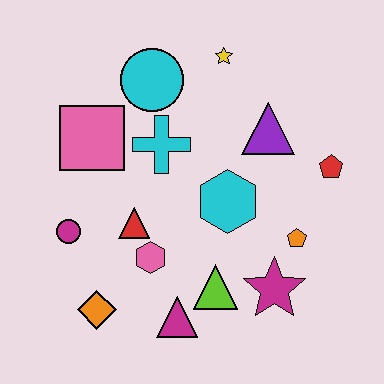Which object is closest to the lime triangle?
The magenta triangle is closest to the lime triangle.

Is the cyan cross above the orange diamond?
Yes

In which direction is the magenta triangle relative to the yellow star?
The magenta triangle is below the yellow star.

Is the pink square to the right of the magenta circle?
Yes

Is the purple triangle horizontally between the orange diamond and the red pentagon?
Yes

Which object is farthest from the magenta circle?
The red pentagon is farthest from the magenta circle.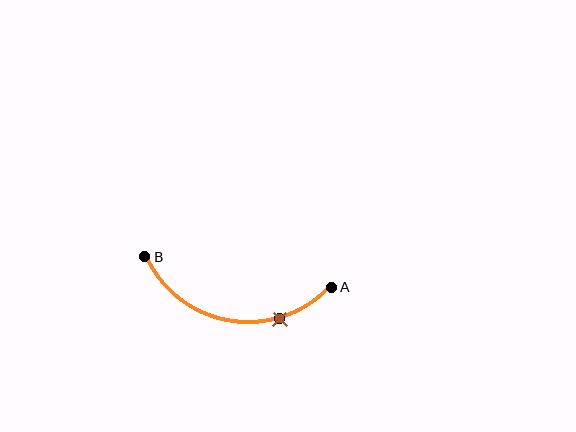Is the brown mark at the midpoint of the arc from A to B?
No. The brown mark lies on the arc but is closer to endpoint A. The arc midpoint would be at the point on the curve equidistant along the arc from both A and B.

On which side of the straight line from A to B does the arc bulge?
The arc bulges below the straight line connecting A and B.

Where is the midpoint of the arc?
The arc midpoint is the point on the curve farthest from the straight line joining A and B. It sits below that line.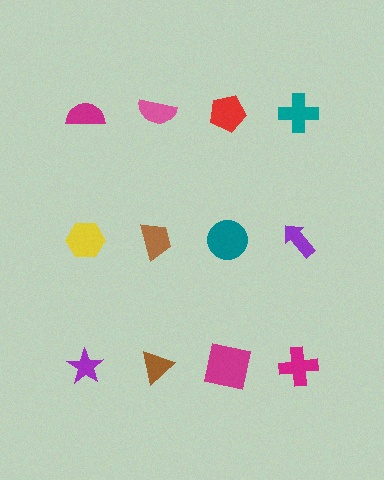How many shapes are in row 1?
4 shapes.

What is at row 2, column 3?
A teal circle.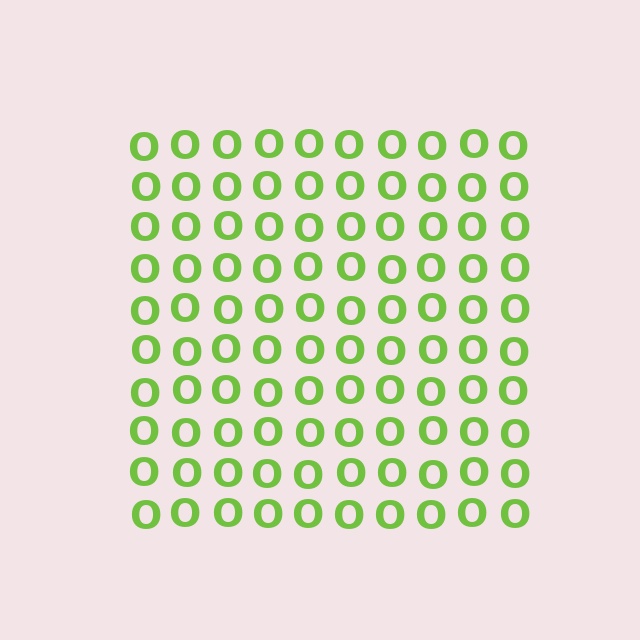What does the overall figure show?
The overall figure shows a square.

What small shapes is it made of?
It is made of small letter O's.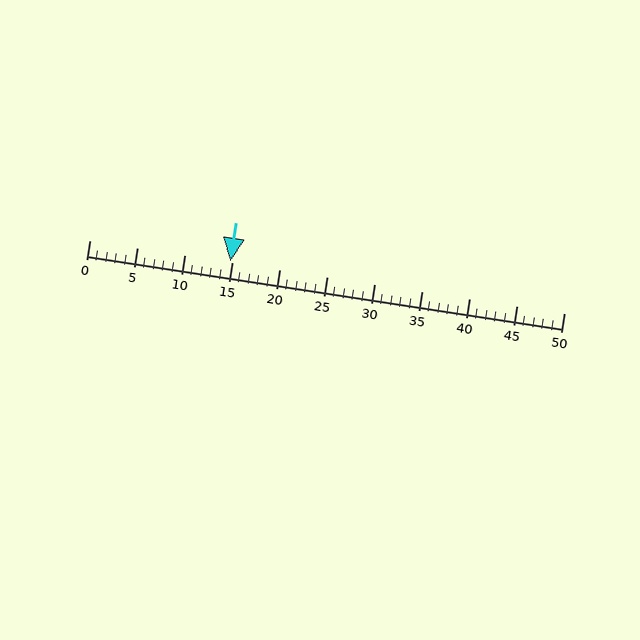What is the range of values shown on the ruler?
The ruler shows values from 0 to 50.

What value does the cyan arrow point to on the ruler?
The cyan arrow points to approximately 15.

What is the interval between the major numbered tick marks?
The major tick marks are spaced 5 units apart.